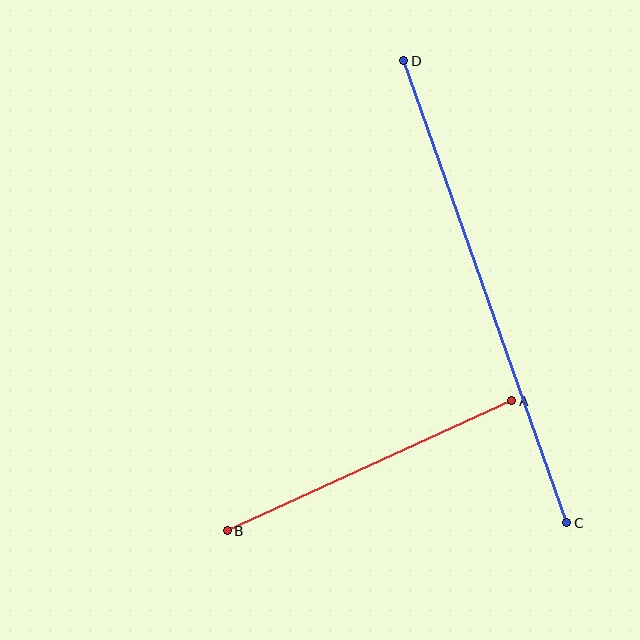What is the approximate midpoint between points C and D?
The midpoint is at approximately (485, 292) pixels.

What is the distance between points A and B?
The distance is approximately 313 pixels.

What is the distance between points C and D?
The distance is approximately 490 pixels.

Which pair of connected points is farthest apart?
Points C and D are farthest apart.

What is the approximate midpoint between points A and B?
The midpoint is at approximately (370, 466) pixels.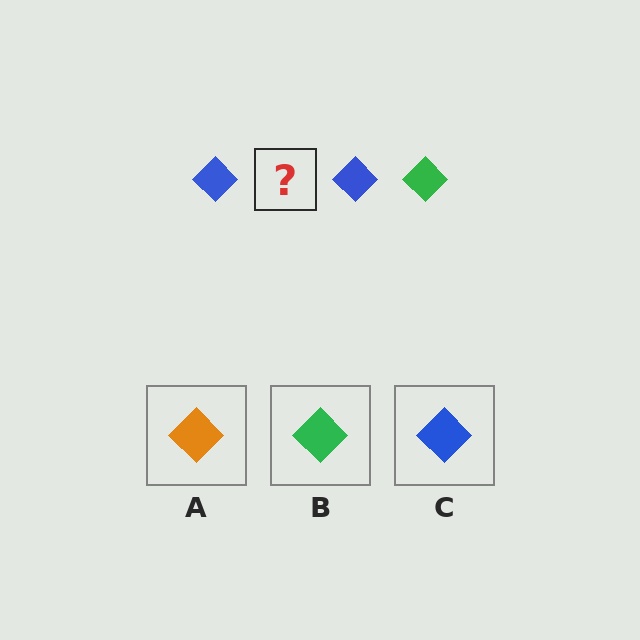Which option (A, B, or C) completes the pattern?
B.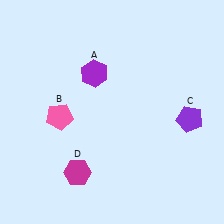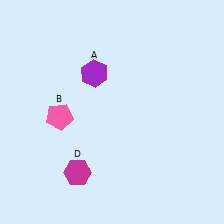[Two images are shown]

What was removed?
The purple pentagon (C) was removed in Image 2.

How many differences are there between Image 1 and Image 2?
There is 1 difference between the two images.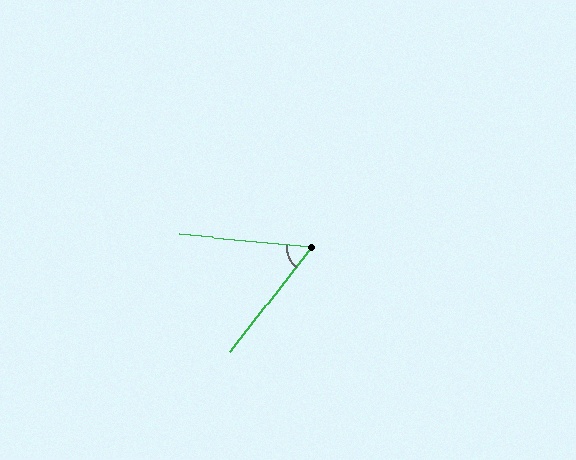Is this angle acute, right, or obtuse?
It is acute.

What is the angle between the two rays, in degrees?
Approximately 58 degrees.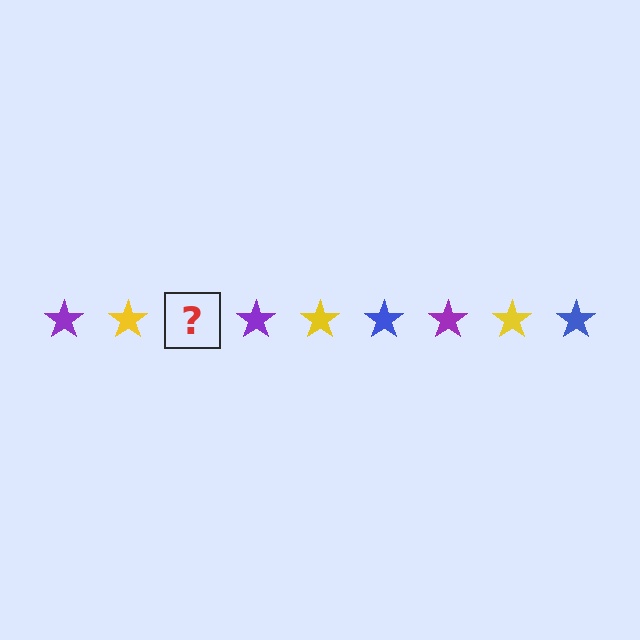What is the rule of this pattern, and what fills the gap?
The rule is that the pattern cycles through purple, yellow, blue stars. The gap should be filled with a blue star.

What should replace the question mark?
The question mark should be replaced with a blue star.